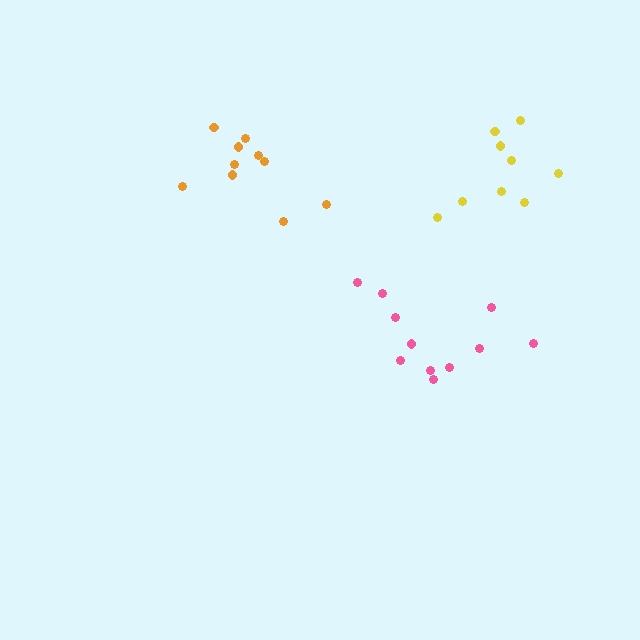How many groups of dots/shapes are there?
There are 3 groups.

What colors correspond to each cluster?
The clusters are colored: orange, yellow, pink.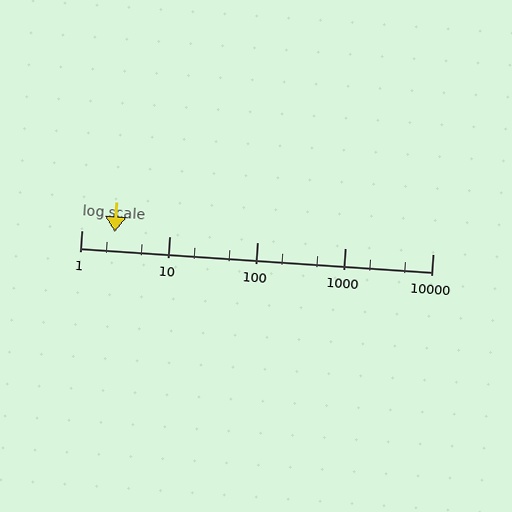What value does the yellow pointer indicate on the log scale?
The pointer indicates approximately 2.4.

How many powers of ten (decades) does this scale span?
The scale spans 4 decades, from 1 to 10000.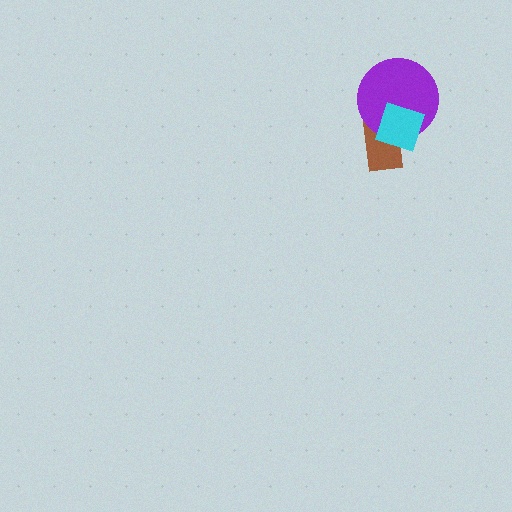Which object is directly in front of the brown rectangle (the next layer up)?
The purple circle is directly in front of the brown rectangle.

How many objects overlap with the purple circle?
2 objects overlap with the purple circle.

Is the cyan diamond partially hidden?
No, no other shape covers it.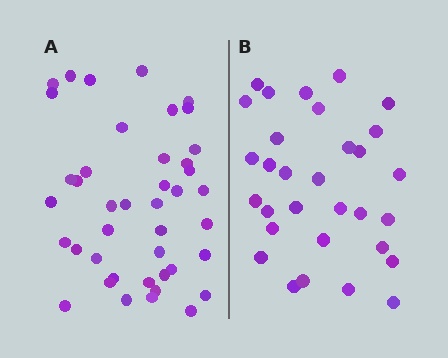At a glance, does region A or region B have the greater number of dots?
Region A (the left region) has more dots.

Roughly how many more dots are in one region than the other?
Region A has roughly 12 or so more dots than region B.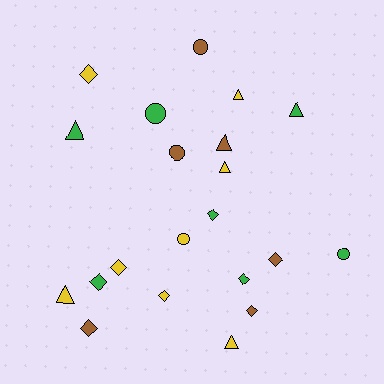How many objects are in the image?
There are 21 objects.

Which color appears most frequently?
Yellow, with 8 objects.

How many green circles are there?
There are 2 green circles.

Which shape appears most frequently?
Diamond, with 9 objects.